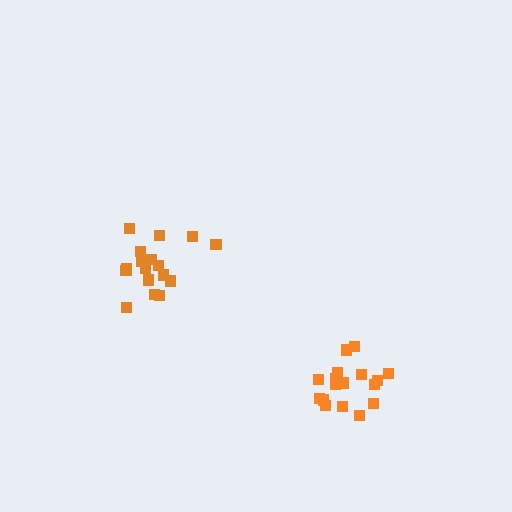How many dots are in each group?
Group 1: 17 dots, Group 2: 17 dots (34 total).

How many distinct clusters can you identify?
There are 2 distinct clusters.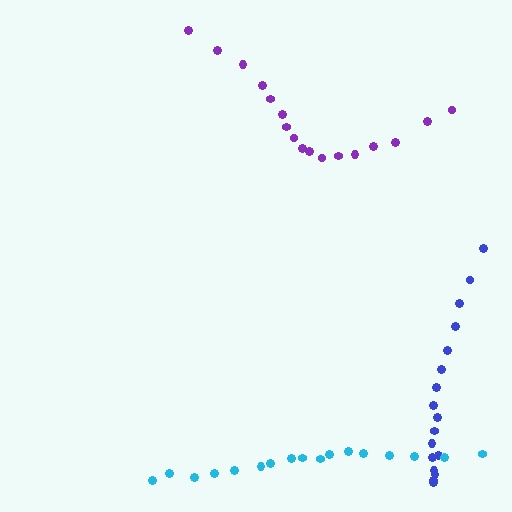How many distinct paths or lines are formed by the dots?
There are 3 distinct paths.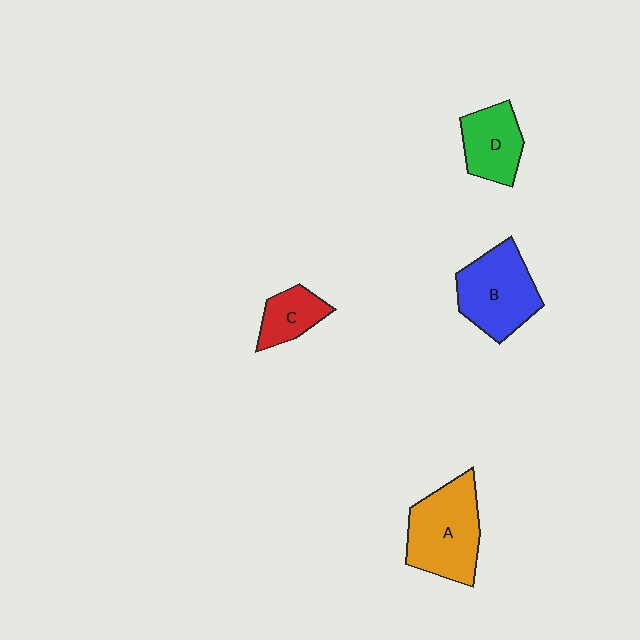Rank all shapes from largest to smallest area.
From largest to smallest: A (orange), B (blue), D (green), C (red).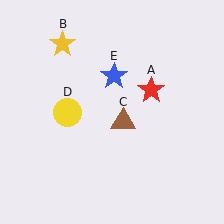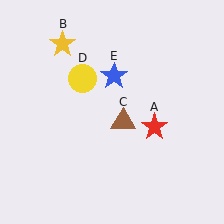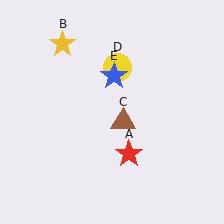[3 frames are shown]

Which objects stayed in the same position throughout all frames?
Yellow star (object B) and brown triangle (object C) and blue star (object E) remained stationary.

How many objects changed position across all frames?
2 objects changed position: red star (object A), yellow circle (object D).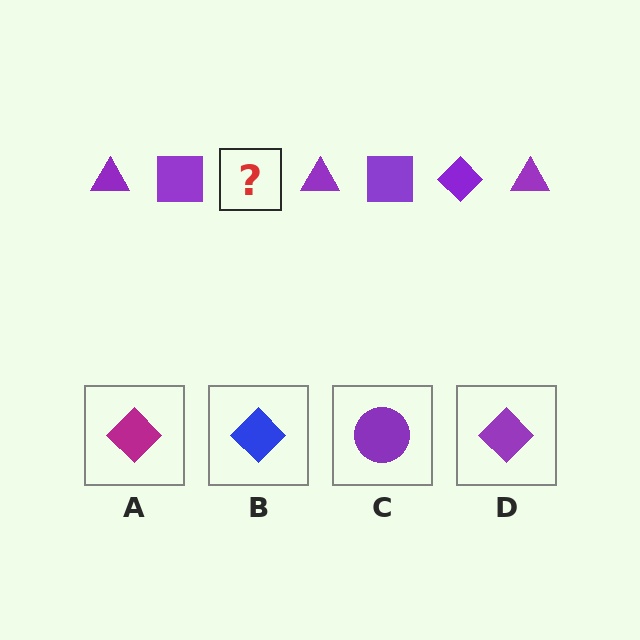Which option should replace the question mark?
Option D.